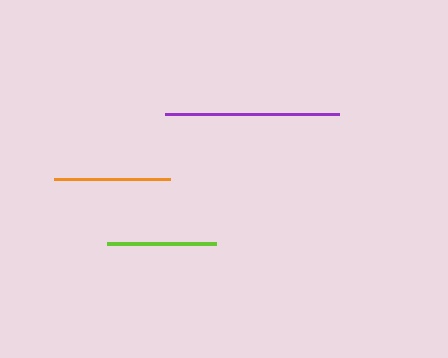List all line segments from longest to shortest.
From longest to shortest: purple, orange, lime.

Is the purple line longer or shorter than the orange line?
The purple line is longer than the orange line.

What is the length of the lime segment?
The lime segment is approximately 109 pixels long.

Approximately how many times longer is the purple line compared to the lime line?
The purple line is approximately 1.6 times the length of the lime line.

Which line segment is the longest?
The purple line is the longest at approximately 174 pixels.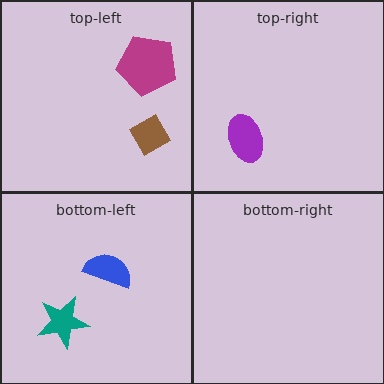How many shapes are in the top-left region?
2.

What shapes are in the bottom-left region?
The teal star, the blue semicircle.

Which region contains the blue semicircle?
The bottom-left region.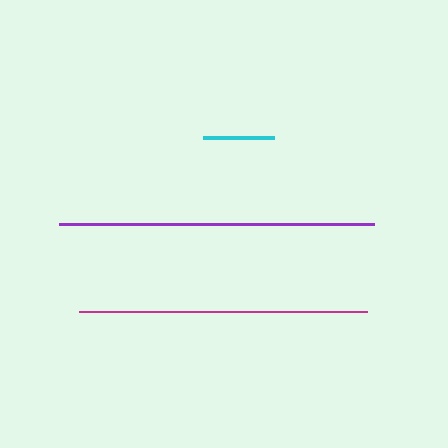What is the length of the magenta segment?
The magenta segment is approximately 287 pixels long.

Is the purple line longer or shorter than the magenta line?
The purple line is longer than the magenta line.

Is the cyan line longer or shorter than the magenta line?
The magenta line is longer than the cyan line.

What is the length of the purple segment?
The purple segment is approximately 315 pixels long.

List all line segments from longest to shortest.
From longest to shortest: purple, magenta, cyan.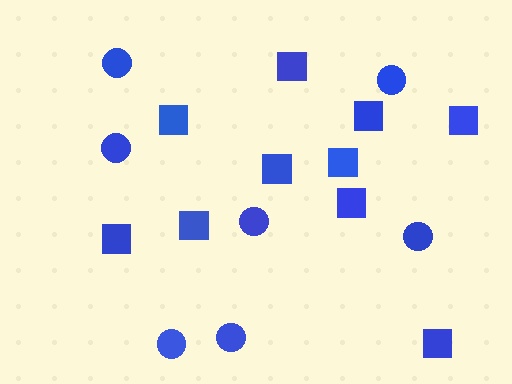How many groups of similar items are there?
There are 2 groups: one group of circles (7) and one group of squares (10).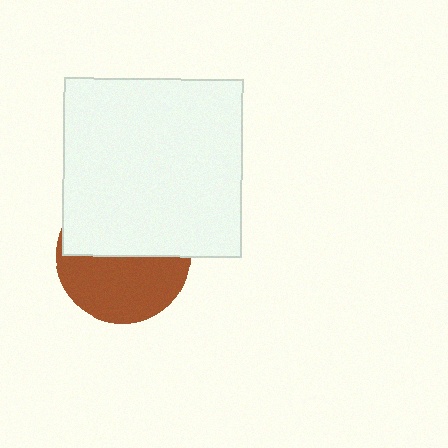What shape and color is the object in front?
The object in front is a white square.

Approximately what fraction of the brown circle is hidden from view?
Roughly 50% of the brown circle is hidden behind the white square.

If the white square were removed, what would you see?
You would see the complete brown circle.